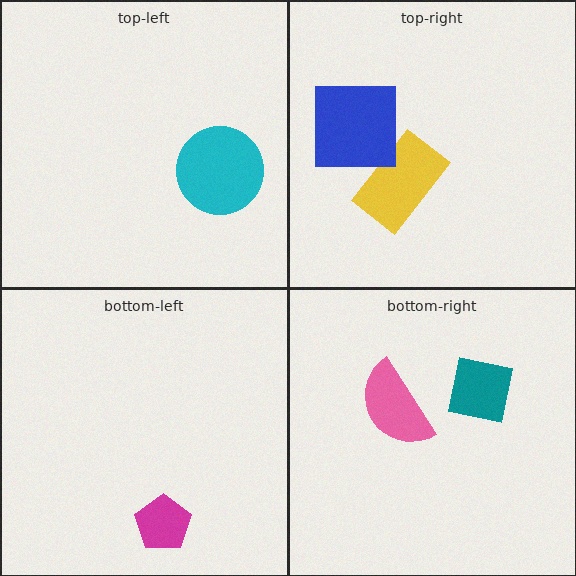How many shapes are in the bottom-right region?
2.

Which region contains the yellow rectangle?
The top-right region.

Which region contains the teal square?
The bottom-right region.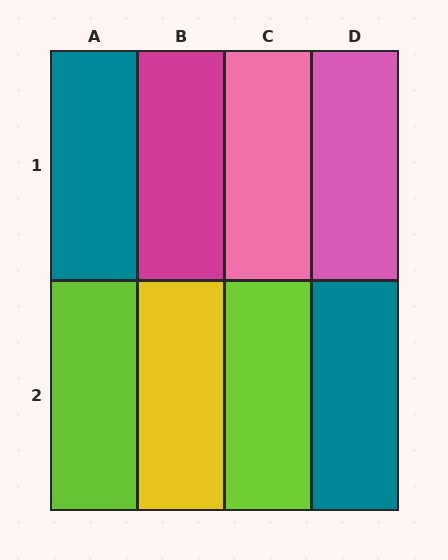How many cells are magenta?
1 cell is magenta.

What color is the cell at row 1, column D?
Pink.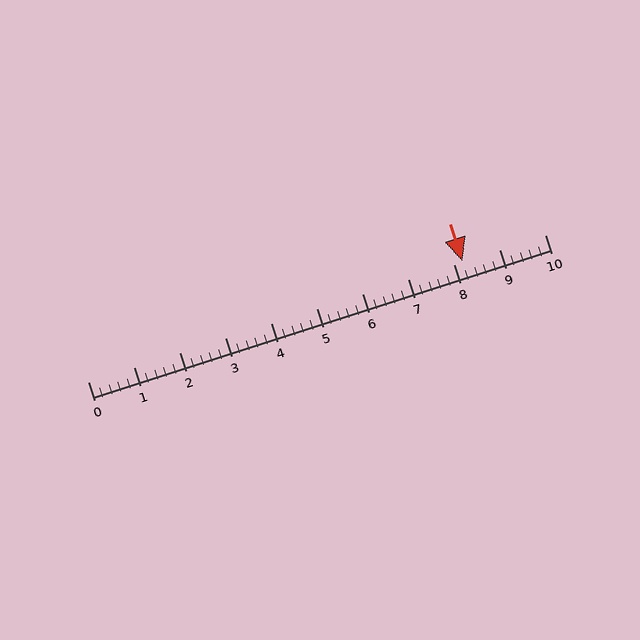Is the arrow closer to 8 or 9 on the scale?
The arrow is closer to 8.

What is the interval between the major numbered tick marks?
The major tick marks are spaced 1 units apart.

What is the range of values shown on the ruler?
The ruler shows values from 0 to 10.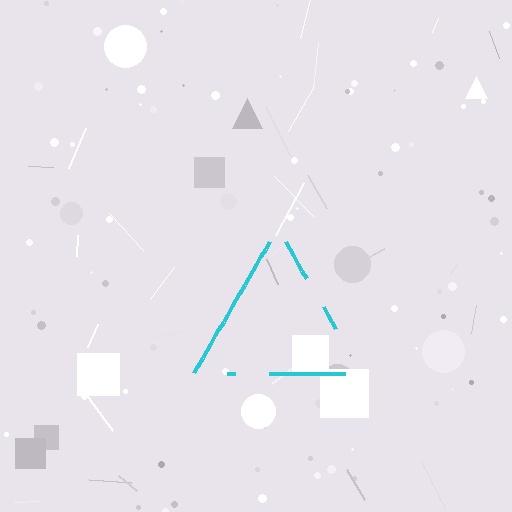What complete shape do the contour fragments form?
The contour fragments form a triangle.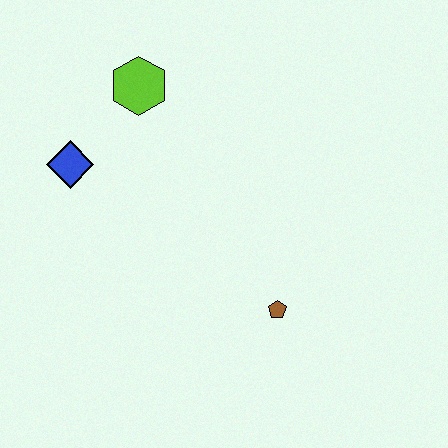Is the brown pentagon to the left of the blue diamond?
No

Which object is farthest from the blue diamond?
The brown pentagon is farthest from the blue diamond.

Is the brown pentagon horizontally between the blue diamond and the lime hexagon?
No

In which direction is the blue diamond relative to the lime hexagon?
The blue diamond is below the lime hexagon.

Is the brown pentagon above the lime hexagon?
No